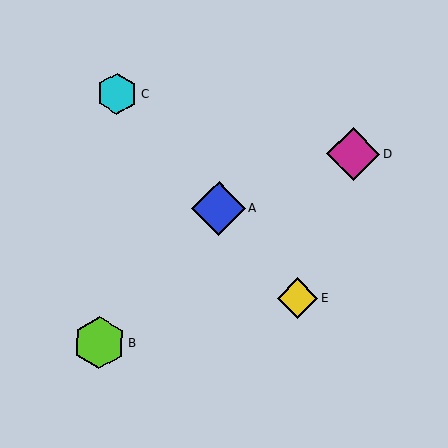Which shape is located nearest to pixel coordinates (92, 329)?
The lime hexagon (labeled B) at (99, 343) is nearest to that location.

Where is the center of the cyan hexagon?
The center of the cyan hexagon is at (117, 94).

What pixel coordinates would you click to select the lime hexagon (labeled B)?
Click at (99, 343) to select the lime hexagon B.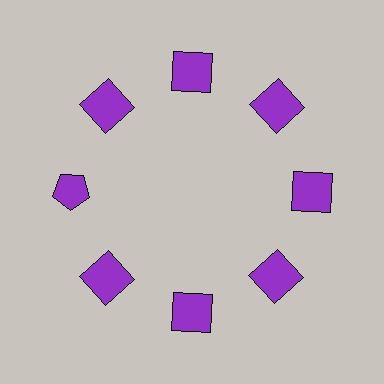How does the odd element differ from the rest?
It has a different shape: pentagon instead of square.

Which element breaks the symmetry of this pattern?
The purple pentagon at roughly the 9 o'clock position breaks the symmetry. All other shapes are purple squares.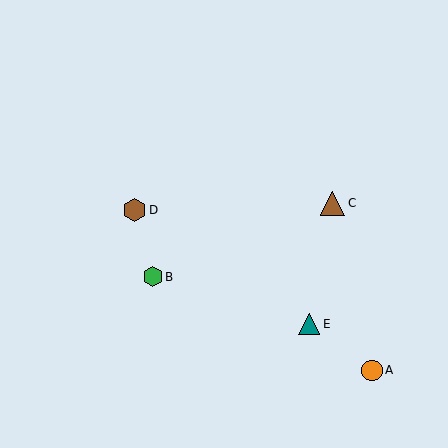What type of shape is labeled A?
Shape A is an orange circle.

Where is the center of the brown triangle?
The center of the brown triangle is at (332, 203).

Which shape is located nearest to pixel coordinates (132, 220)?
The brown hexagon (labeled D) at (135, 210) is nearest to that location.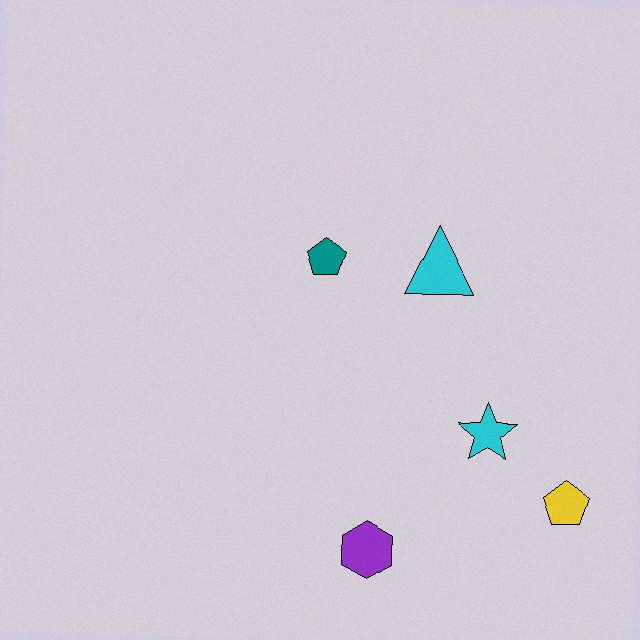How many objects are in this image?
There are 5 objects.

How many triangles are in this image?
There is 1 triangle.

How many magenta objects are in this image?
There are no magenta objects.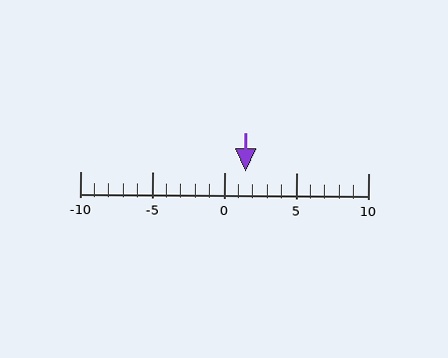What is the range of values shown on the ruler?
The ruler shows values from -10 to 10.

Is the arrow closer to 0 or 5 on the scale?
The arrow is closer to 0.